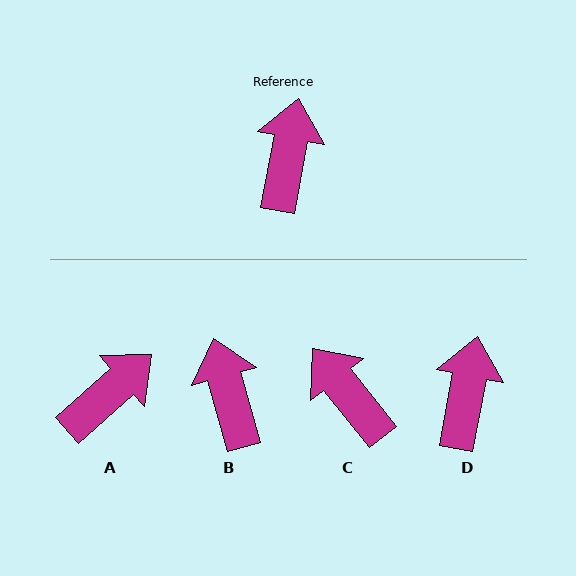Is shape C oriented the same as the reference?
No, it is off by about 49 degrees.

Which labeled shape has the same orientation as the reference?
D.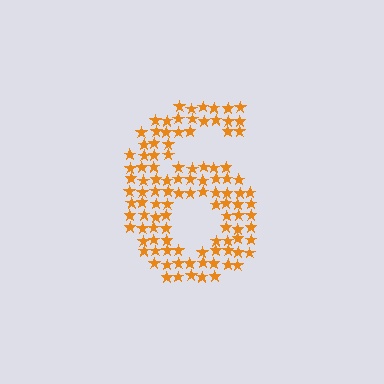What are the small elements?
The small elements are stars.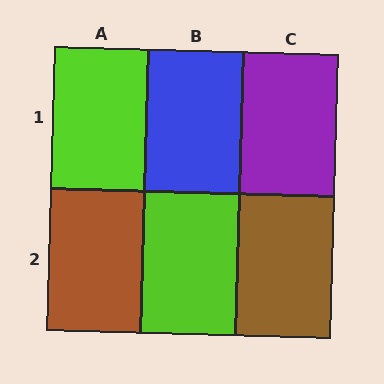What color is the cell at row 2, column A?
Brown.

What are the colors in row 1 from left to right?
Lime, blue, purple.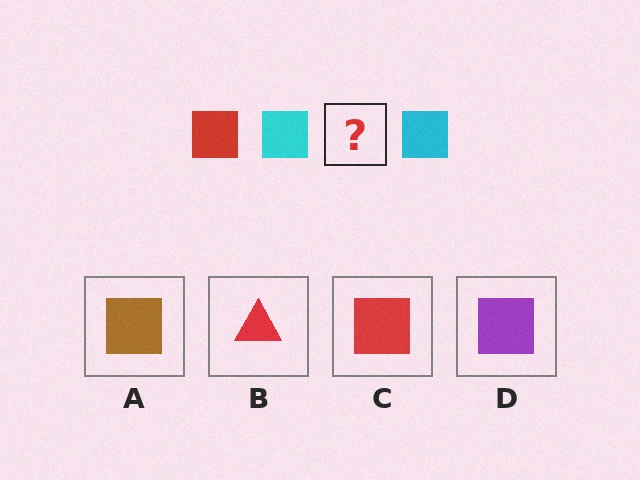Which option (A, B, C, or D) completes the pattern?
C.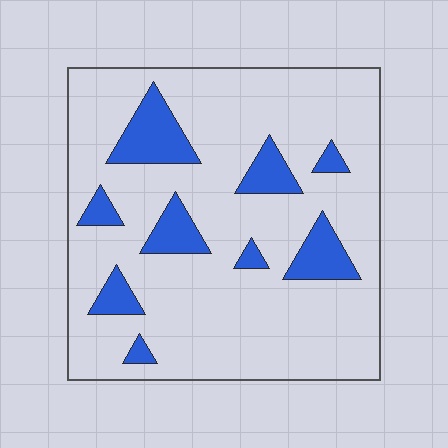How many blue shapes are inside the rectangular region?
9.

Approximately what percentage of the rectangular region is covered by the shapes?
Approximately 15%.